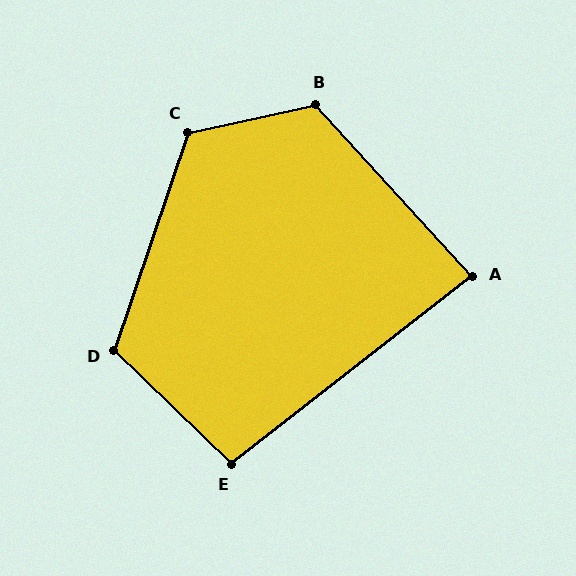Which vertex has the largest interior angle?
C, at approximately 121 degrees.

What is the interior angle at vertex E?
Approximately 98 degrees (obtuse).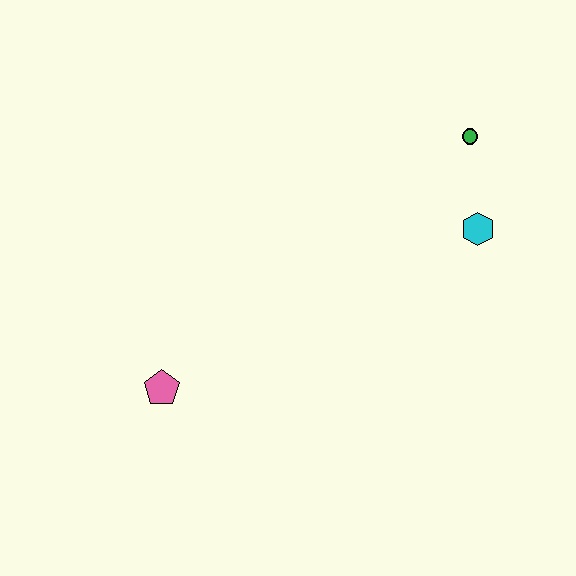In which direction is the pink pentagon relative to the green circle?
The pink pentagon is to the left of the green circle.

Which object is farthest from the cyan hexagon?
The pink pentagon is farthest from the cyan hexagon.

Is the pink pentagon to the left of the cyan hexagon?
Yes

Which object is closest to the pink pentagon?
The cyan hexagon is closest to the pink pentagon.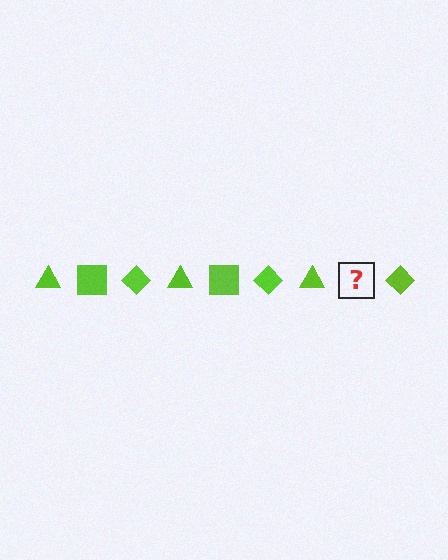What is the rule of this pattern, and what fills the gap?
The rule is that the pattern cycles through triangle, square, diamond shapes in lime. The gap should be filled with a lime square.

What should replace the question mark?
The question mark should be replaced with a lime square.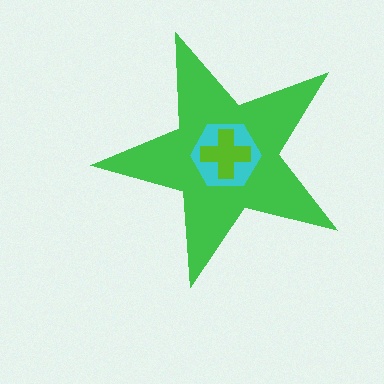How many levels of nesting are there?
3.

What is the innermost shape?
The lime cross.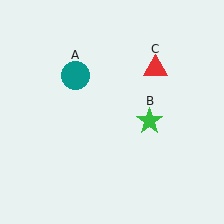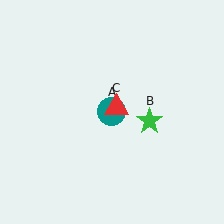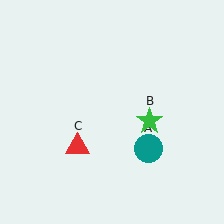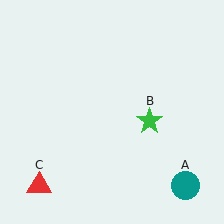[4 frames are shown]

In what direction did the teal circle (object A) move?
The teal circle (object A) moved down and to the right.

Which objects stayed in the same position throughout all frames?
Green star (object B) remained stationary.